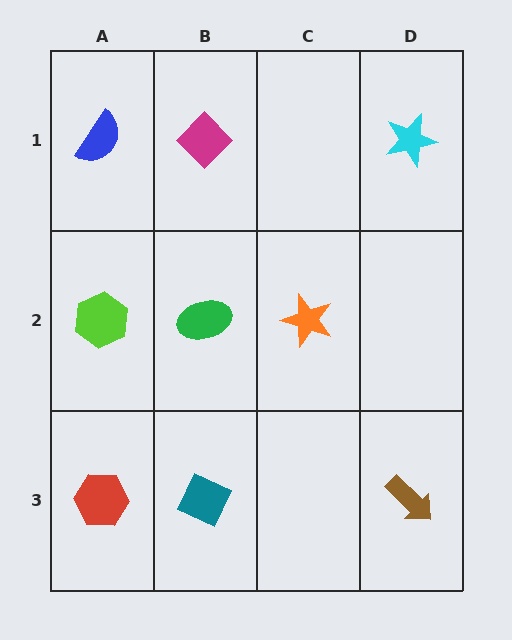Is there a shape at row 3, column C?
No, that cell is empty.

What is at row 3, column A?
A red hexagon.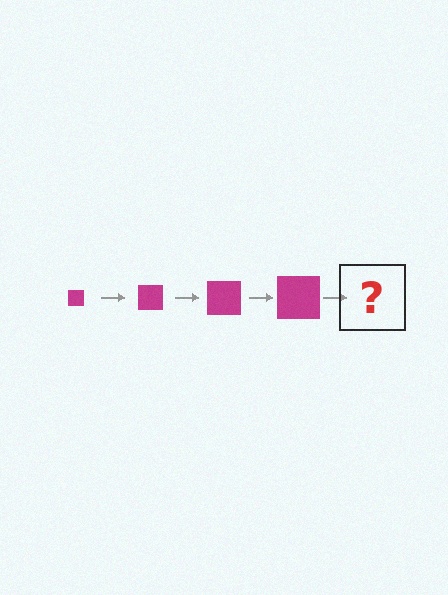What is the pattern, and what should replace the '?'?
The pattern is that the square gets progressively larger each step. The '?' should be a magenta square, larger than the previous one.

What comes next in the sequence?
The next element should be a magenta square, larger than the previous one.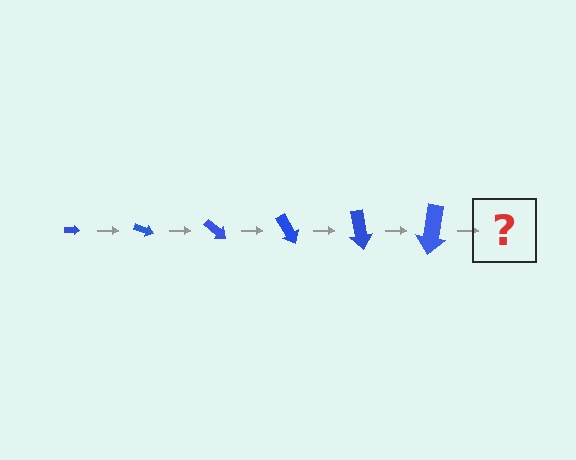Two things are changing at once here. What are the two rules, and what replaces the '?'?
The two rules are that the arrow grows larger each step and it rotates 20 degrees each step. The '?' should be an arrow, larger than the previous one and rotated 120 degrees from the start.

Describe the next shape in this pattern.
It should be an arrow, larger than the previous one and rotated 120 degrees from the start.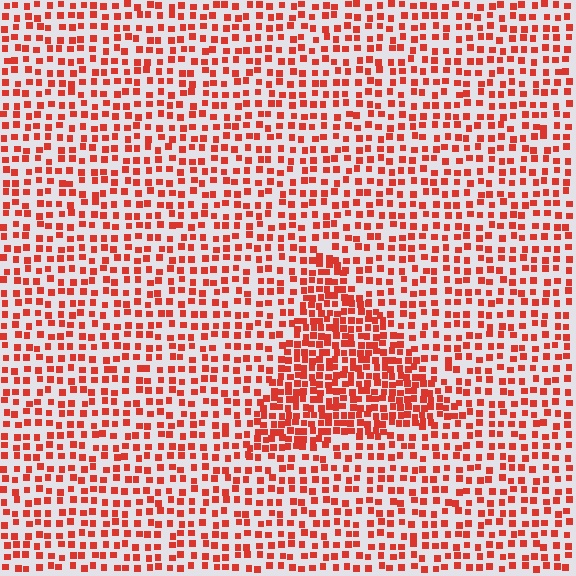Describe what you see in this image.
The image contains small red elements arranged at two different densities. A triangle-shaped region is visible where the elements are more densely packed than the surrounding area.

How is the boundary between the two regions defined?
The boundary is defined by a change in element density (approximately 1.9x ratio). All elements are the same color, size, and shape.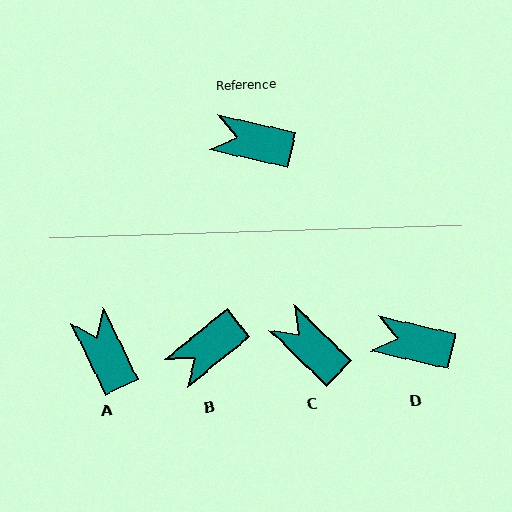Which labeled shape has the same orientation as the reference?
D.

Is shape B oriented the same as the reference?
No, it is off by about 52 degrees.